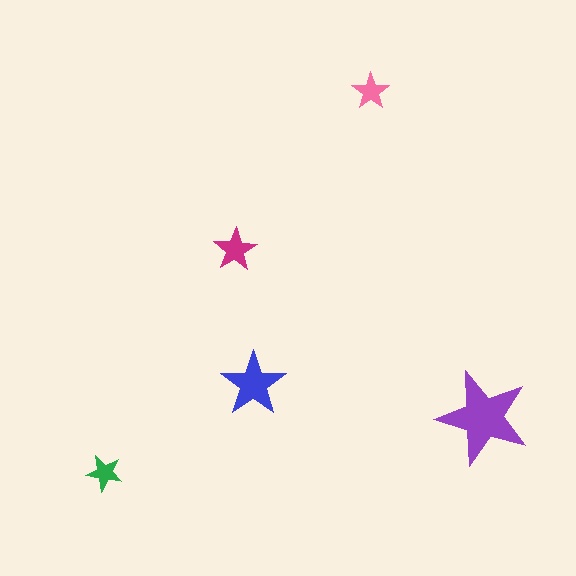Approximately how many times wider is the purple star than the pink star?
About 2.5 times wider.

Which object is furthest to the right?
The purple star is rightmost.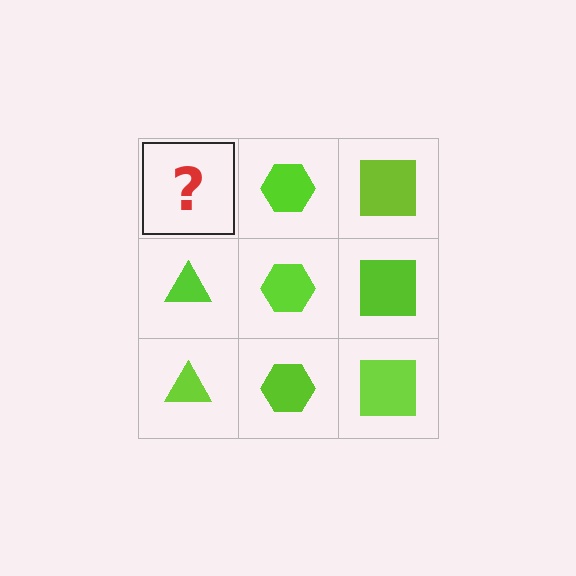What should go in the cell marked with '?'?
The missing cell should contain a lime triangle.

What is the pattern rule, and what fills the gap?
The rule is that each column has a consistent shape. The gap should be filled with a lime triangle.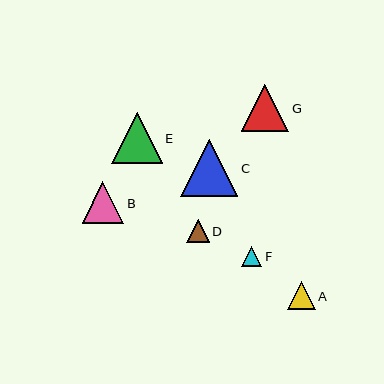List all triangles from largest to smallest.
From largest to smallest: C, E, G, B, A, D, F.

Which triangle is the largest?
Triangle C is the largest with a size of approximately 57 pixels.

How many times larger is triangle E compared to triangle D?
Triangle E is approximately 2.2 times the size of triangle D.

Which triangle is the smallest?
Triangle F is the smallest with a size of approximately 20 pixels.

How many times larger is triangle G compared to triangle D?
Triangle G is approximately 2.1 times the size of triangle D.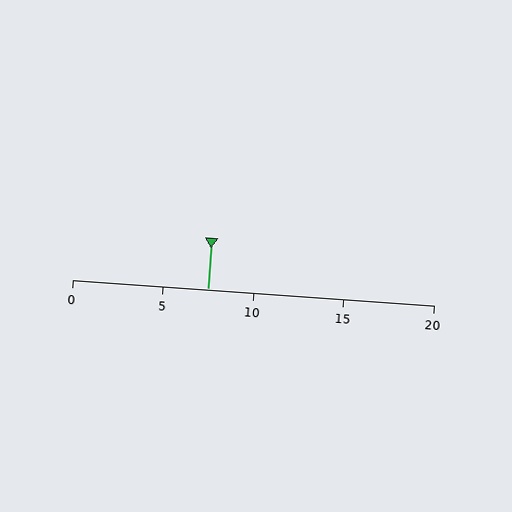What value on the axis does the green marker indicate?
The marker indicates approximately 7.5.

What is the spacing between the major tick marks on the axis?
The major ticks are spaced 5 apart.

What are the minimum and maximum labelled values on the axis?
The axis runs from 0 to 20.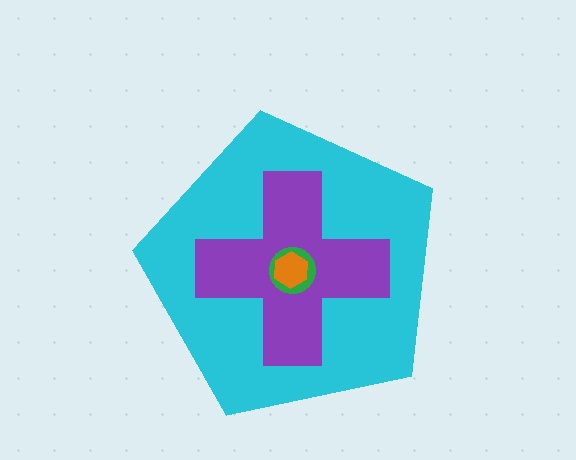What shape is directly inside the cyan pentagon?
The purple cross.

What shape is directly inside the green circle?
The orange hexagon.